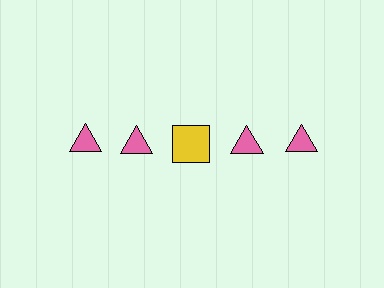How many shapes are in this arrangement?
There are 5 shapes arranged in a grid pattern.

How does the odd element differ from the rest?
It differs in both color (yellow instead of pink) and shape (square instead of triangle).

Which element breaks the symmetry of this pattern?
The yellow square in the top row, center column breaks the symmetry. All other shapes are pink triangles.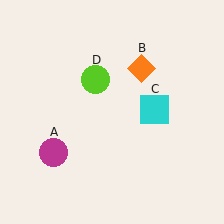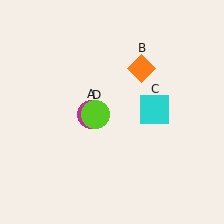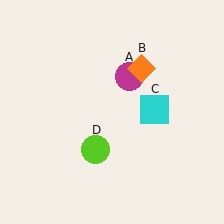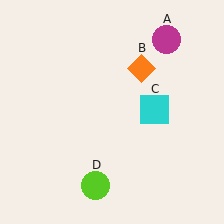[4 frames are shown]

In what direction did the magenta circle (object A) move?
The magenta circle (object A) moved up and to the right.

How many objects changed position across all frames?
2 objects changed position: magenta circle (object A), lime circle (object D).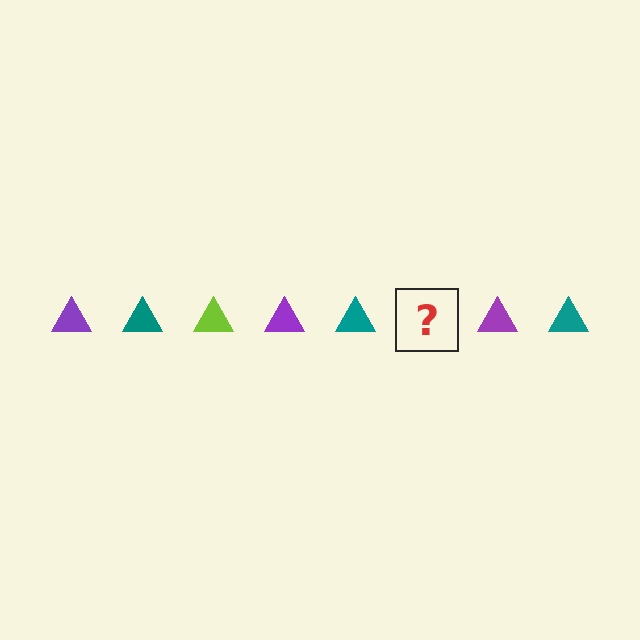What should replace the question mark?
The question mark should be replaced with a lime triangle.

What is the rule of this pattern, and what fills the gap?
The rule is that the pattern cycles through purple, teal, lime triangles. The gap should be filled with a lime triangle.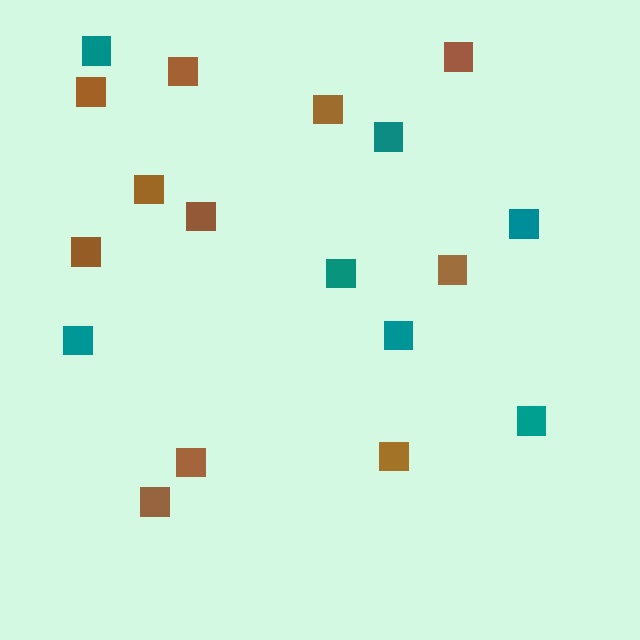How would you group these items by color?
There are 2 groups: one group of teal squares (7) and one group of brown squares (11).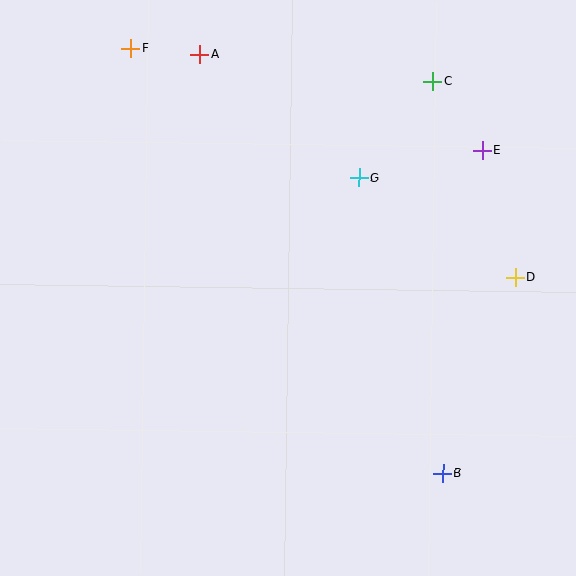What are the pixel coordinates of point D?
Point D is at (515, 278).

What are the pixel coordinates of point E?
Point E is at (482, 150).